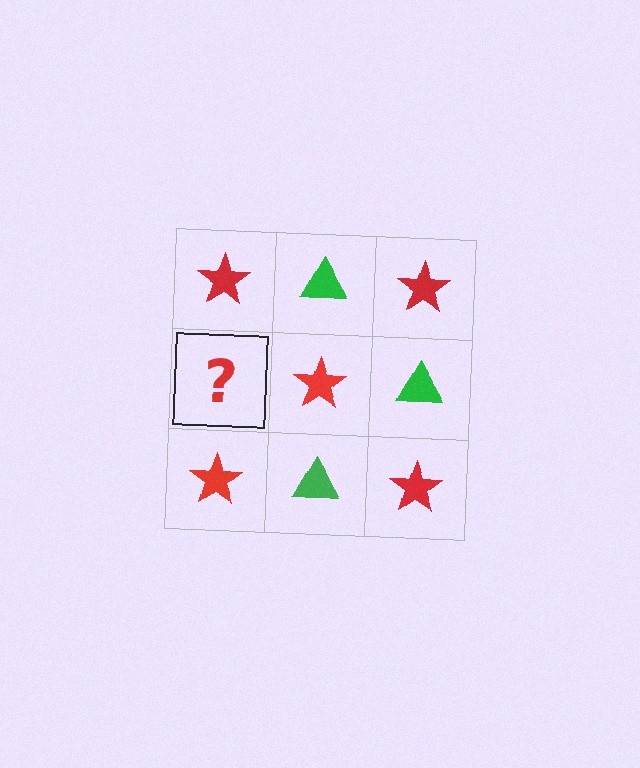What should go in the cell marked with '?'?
The missing cell should contain a green triangle.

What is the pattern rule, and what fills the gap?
The rule is that it alternates red star and green triangle in a checkerboard pattern. The gap should be filled with a green triangle.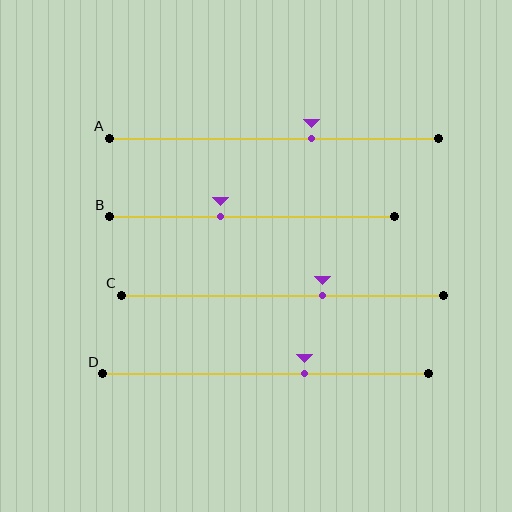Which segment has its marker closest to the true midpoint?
Segment B has its marker closest to the true midpoint.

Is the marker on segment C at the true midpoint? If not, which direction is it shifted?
No, the marker on segment C is shifted to the right by about 12% of the segment length.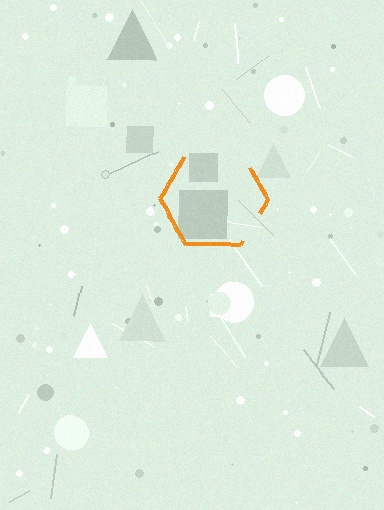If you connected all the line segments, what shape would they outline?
They would outline a hexagon.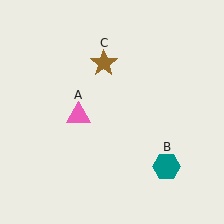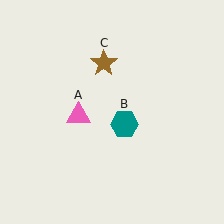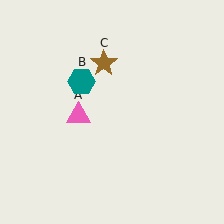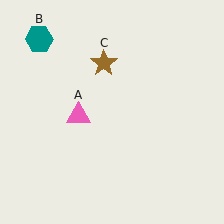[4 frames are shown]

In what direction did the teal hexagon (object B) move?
The teal hexagon (object B) moved up and to the left.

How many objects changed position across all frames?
1 object changed position: teal hexagon (object B).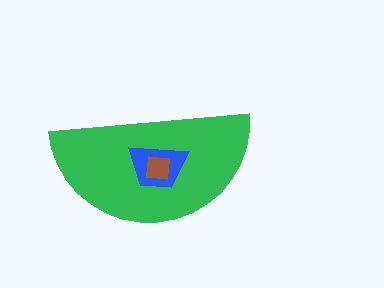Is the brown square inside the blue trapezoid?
Yes.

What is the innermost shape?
The brown square.